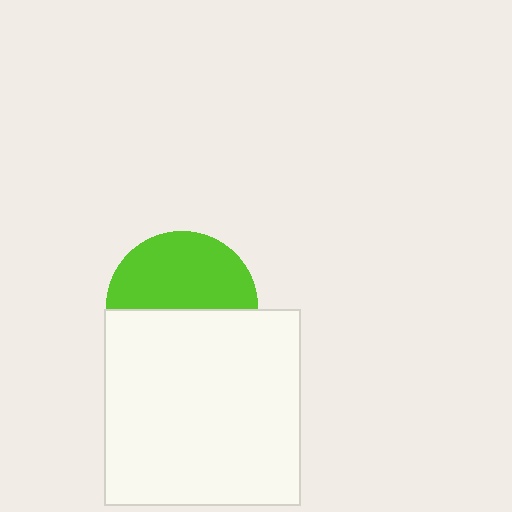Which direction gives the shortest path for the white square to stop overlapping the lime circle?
Moving down gives the shortest separation.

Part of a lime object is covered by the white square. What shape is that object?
It is a circle.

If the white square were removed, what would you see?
You would see the complete lime circle.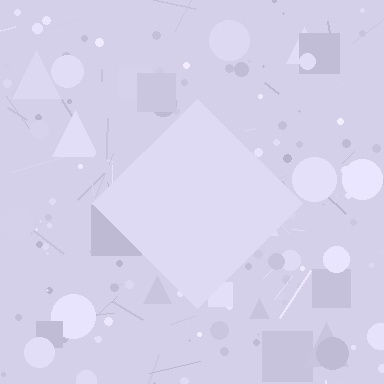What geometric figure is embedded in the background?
A diamond is embedded in the background.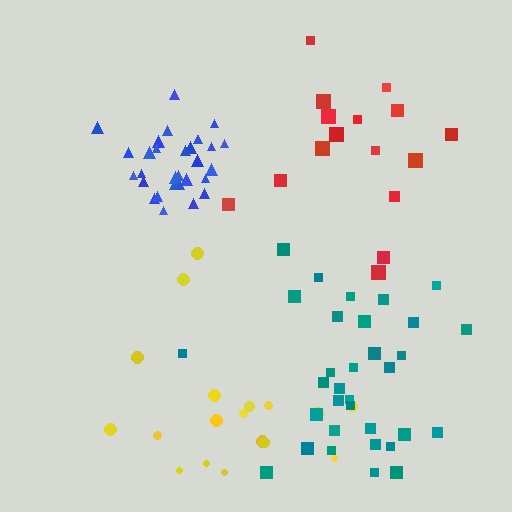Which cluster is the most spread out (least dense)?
Yellow.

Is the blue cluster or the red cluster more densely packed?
Blue.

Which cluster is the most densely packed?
Blue.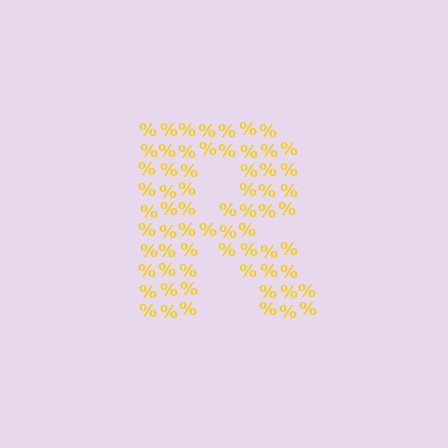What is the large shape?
The large shape is the letter R.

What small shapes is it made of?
It is made of small percent signs.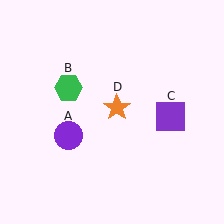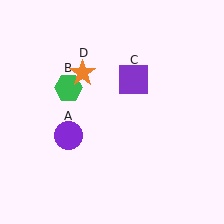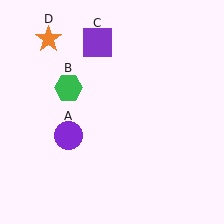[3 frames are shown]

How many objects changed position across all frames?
2 objects changed position: purple square (object C), orange star (object D).